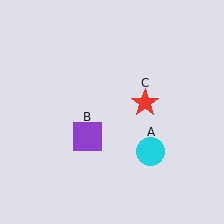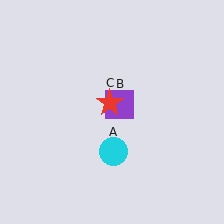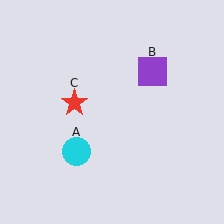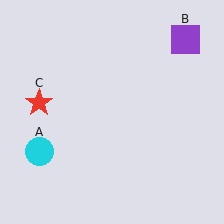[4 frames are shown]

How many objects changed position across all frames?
3 objects changed position: cyan circle (object A), purple square (object B), red star (object C).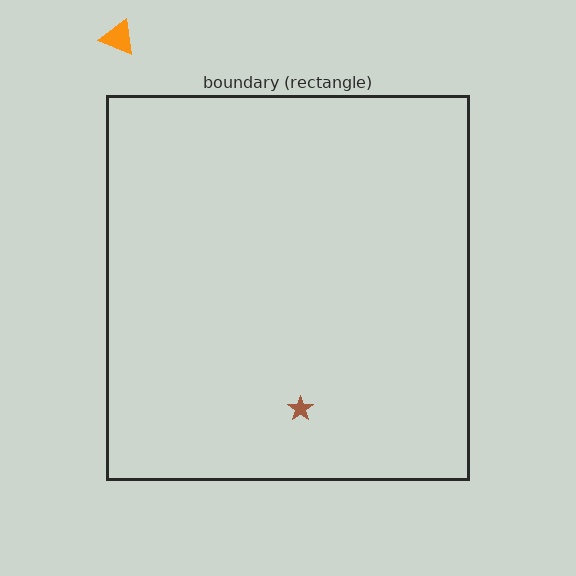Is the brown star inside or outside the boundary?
Inside.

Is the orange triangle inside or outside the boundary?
Outside.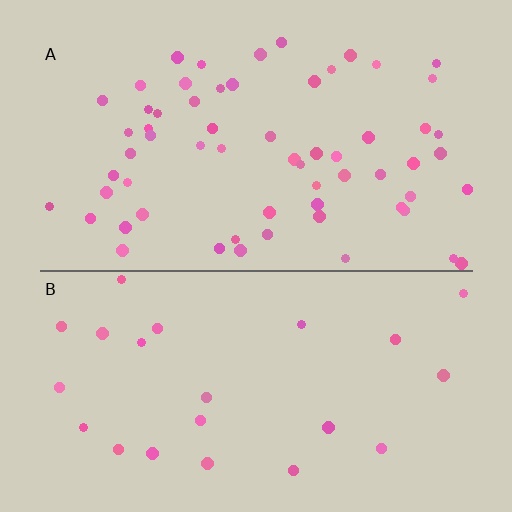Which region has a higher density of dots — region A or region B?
A (the top).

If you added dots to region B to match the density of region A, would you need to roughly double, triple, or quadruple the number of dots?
Approximately triple.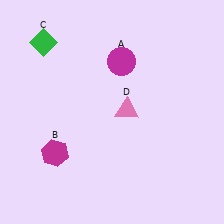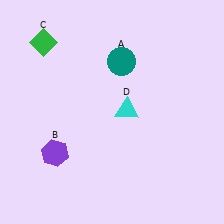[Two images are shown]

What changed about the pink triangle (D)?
In Image 1, D is pink. In Image 2, it changed to cyan.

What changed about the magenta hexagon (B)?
In Image 1, B is magenta. In Image 2, it changed to purple.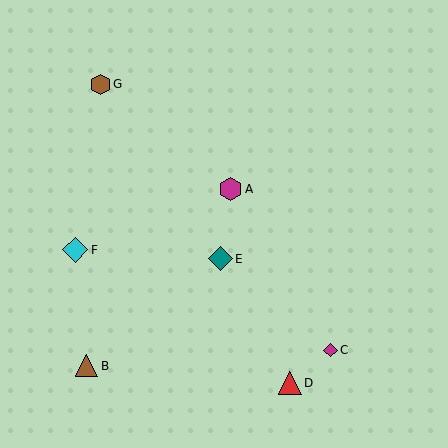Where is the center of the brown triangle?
The center of the brown triangle is at (87, 366).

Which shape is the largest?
The cyan diamond (labeled F) is the largest.